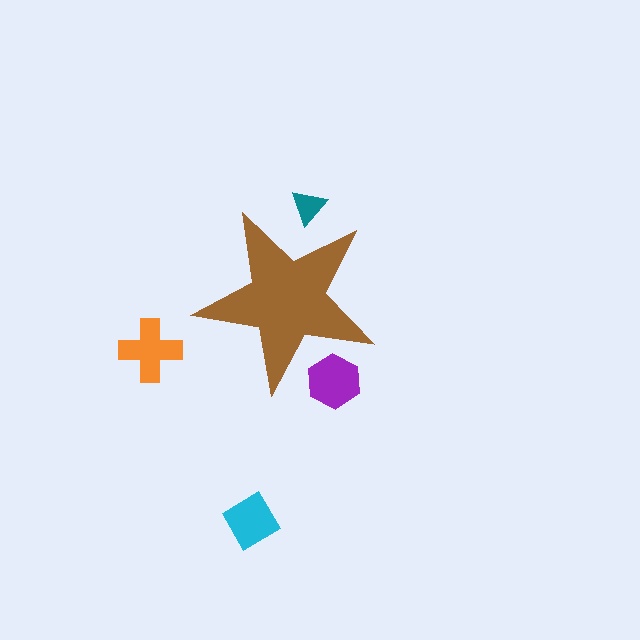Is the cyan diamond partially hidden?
No, the cyan diamond is fully visible.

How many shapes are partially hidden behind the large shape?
2 shapes are partially hidden.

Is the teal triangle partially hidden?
Yes, the teal triangle is partially hidden behind the brown star.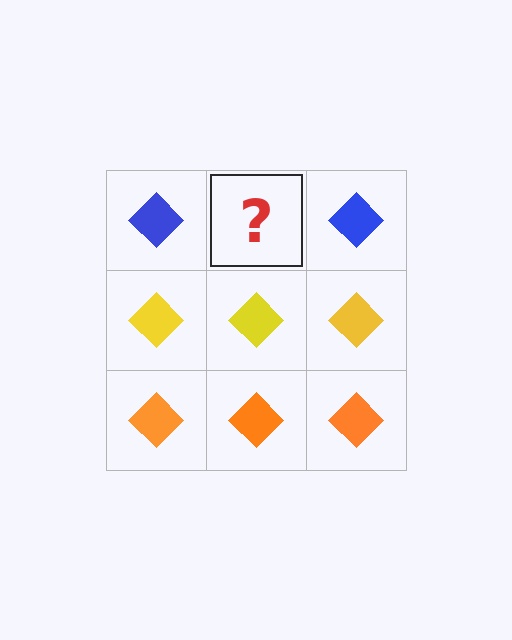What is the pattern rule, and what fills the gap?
The rule is that each row has a consistent color. The gap should be filled with a blue diamond.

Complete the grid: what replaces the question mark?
The question mark should be replaced with a blue diamond.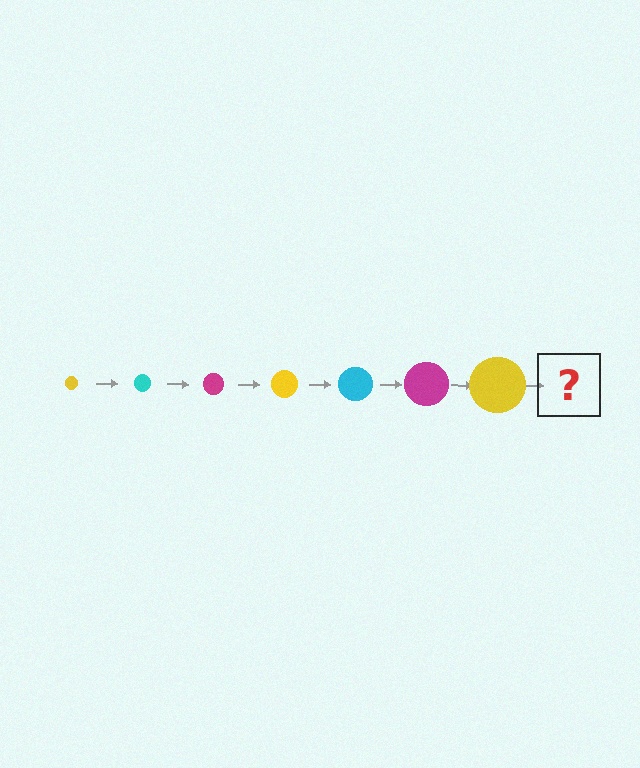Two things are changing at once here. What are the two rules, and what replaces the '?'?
The two rules are that the circle grows larger each step and the color cycles through yellow, cyan, and magenta. The '?' should be a cyan circle, larger than the previous one.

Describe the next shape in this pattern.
It should be a cyan circle, larger than the previous one.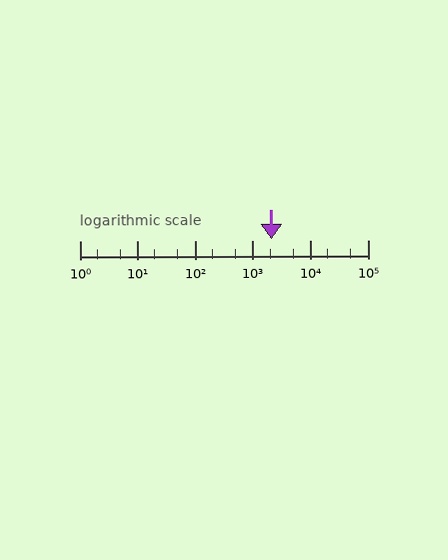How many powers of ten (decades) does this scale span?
The scale spans 5 decades, from 1 to 100000.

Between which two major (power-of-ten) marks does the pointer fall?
The pointer is between 1000 and 10000.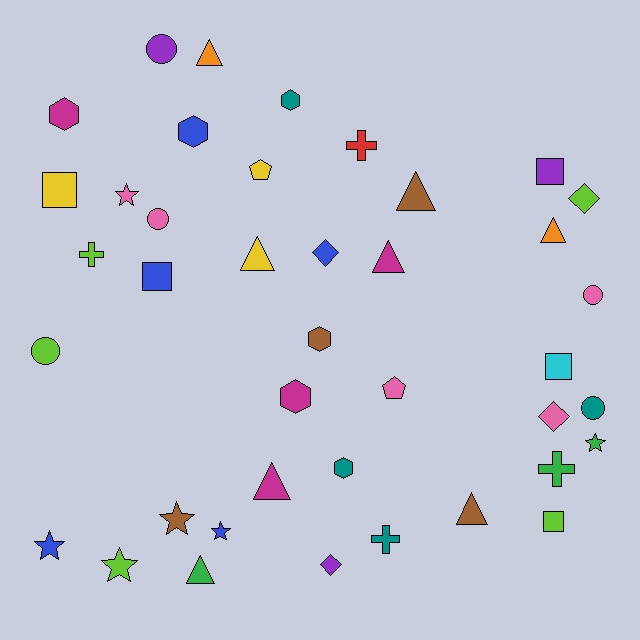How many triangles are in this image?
There are 8 triangles.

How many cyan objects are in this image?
There is 1 cyan object.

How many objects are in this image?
There are 40 objects.